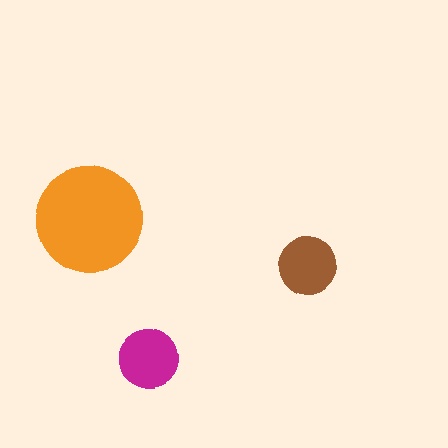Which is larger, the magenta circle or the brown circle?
The magenta one.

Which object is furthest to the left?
The orange circle is leftmost.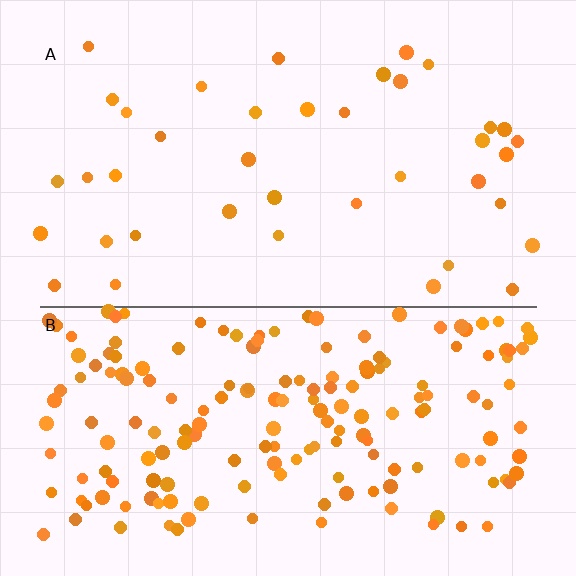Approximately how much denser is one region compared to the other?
Approximately 4.5× — region B over region A.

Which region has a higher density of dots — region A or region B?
B (the bottom).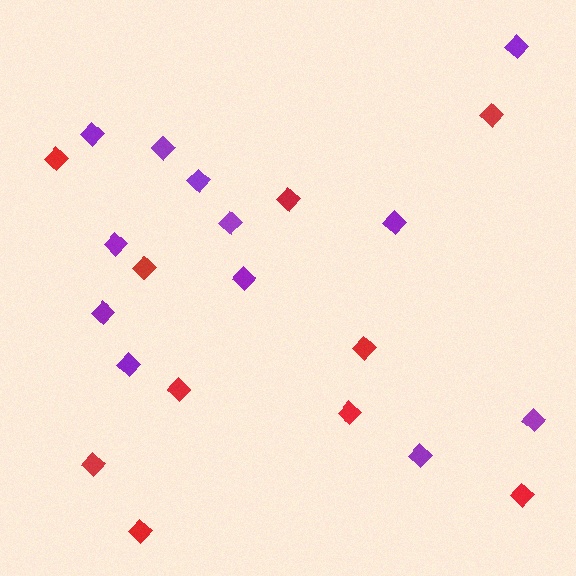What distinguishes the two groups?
There are 2 groups: one group of red diamonds (10) and one group of purple diamonds (12).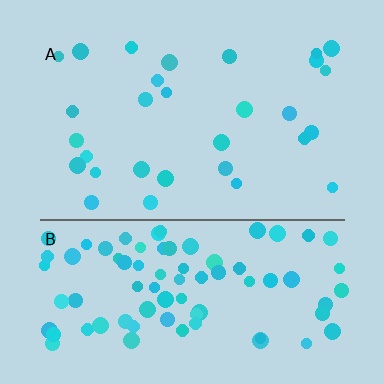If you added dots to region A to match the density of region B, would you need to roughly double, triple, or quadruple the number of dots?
Approximately triple.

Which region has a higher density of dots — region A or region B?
B (the bottom).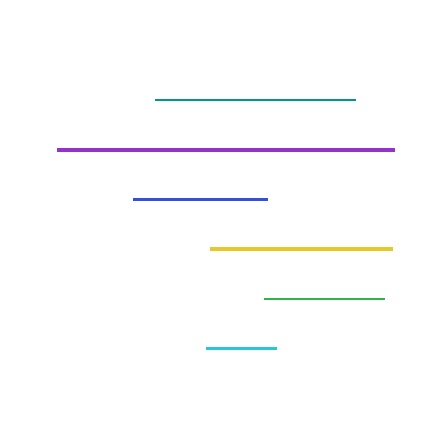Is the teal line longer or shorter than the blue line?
The teal line is longer than the blue line.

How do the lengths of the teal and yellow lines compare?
The teal and yellow lines are approximately the same length.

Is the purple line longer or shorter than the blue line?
The purple line is longer than the blue line.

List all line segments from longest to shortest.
From longest to shortest: purple, teal, yellow, blue, green, cyan.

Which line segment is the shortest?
The cyan line is the shortest at approximately 70 pixels.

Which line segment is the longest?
The purple line is the longest at approximately 337 pixels.